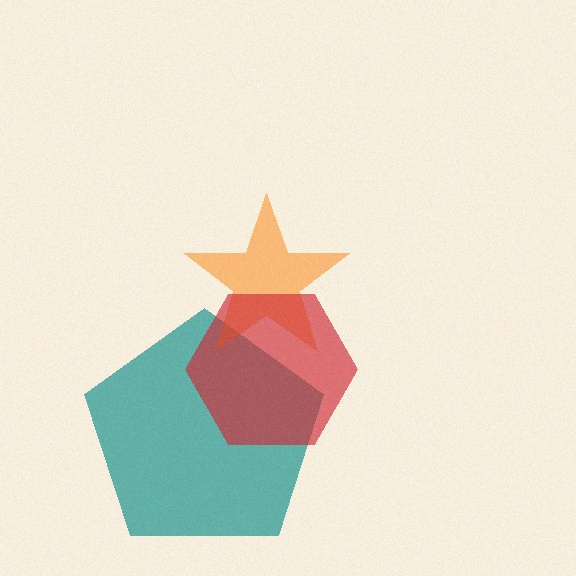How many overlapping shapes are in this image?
There are 3 overlapping shapes in the image.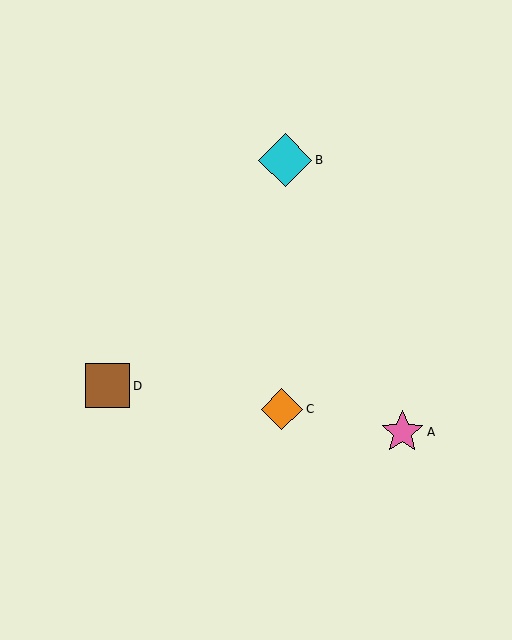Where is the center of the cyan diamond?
The center of the cyan diamond is at (285, 160).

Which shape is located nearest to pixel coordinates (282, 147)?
The cyan diamond (labeled B) at (285, 160) is nearest to that location.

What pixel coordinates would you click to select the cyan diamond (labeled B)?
Click at (285, 160) to select the cyan diamond B.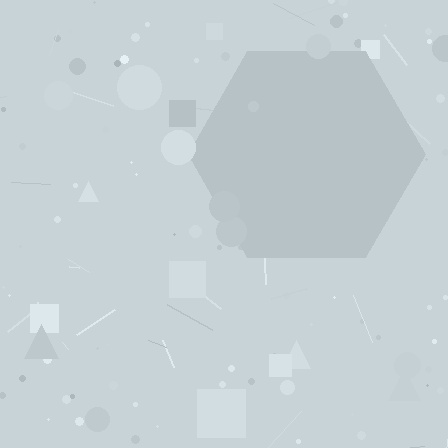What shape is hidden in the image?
A hexagon is hidden in the image.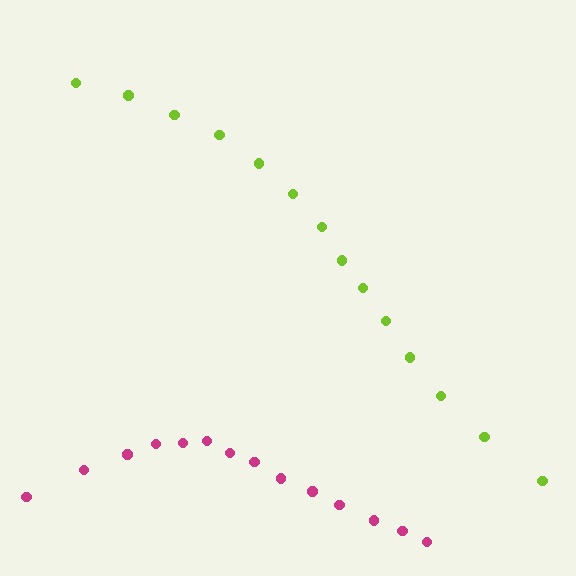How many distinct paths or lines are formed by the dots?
There are 2 distinct paths.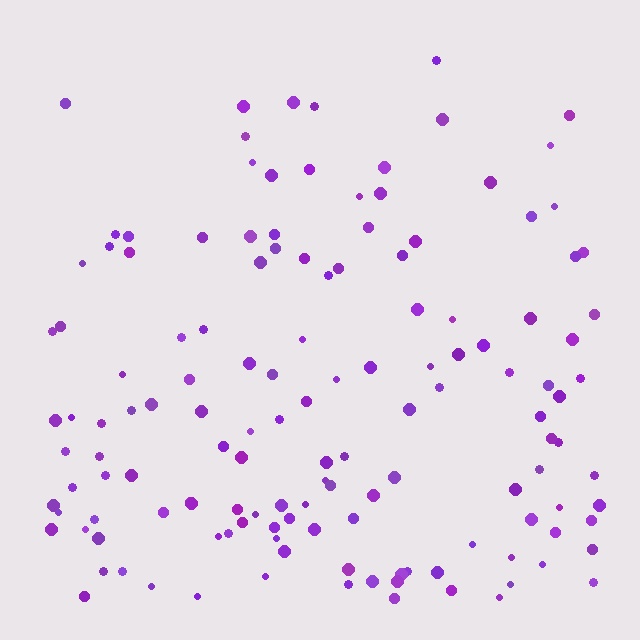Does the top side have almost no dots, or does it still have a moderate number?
Still a moderate number, just noticeably fewer than the bottom.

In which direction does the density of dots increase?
From top to bottom, with the bottom side densest.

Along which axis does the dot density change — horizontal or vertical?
Vertical.